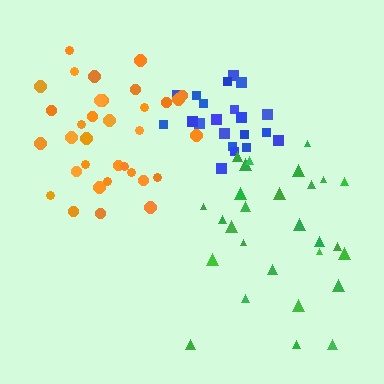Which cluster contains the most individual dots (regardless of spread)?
Orange (34).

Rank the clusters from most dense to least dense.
blue, orange, green.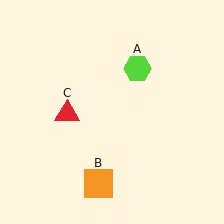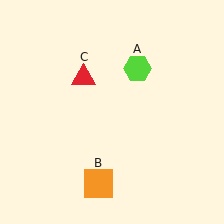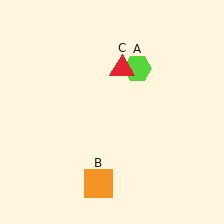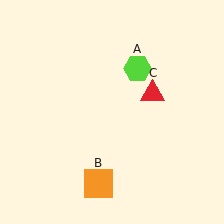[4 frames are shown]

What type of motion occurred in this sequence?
The red triangle (object C) rotated clockwise around the center of the scene.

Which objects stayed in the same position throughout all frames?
Lime hexagon (object A) and orange square (object B) remained stationary.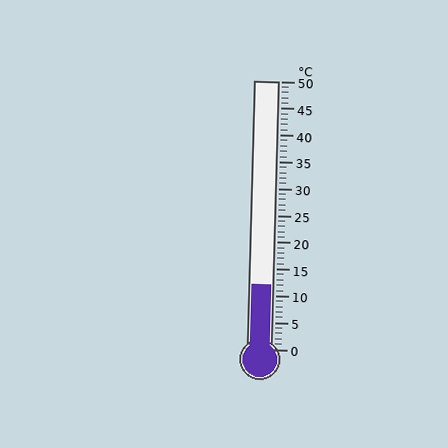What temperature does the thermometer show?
The thermometer shows approximately 12°C.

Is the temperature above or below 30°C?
The temperature is below 30°C.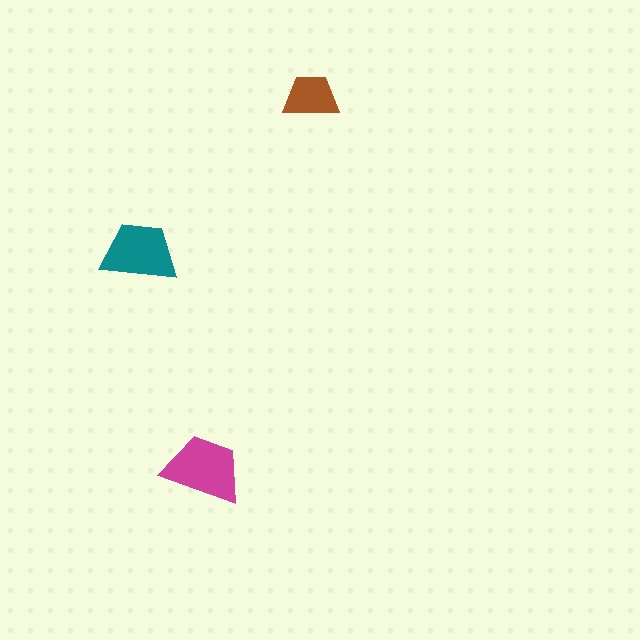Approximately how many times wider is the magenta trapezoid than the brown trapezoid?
About 1.5 times wider.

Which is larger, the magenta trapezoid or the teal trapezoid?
The magenta one.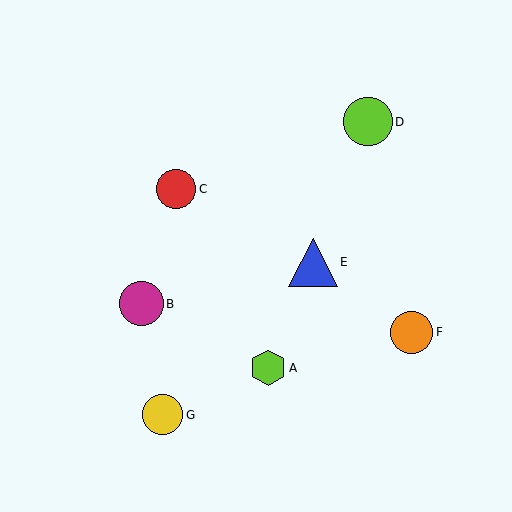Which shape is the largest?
The blue triangle (labeled E) is the largest.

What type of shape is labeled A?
Shape A is a lime hexagon.